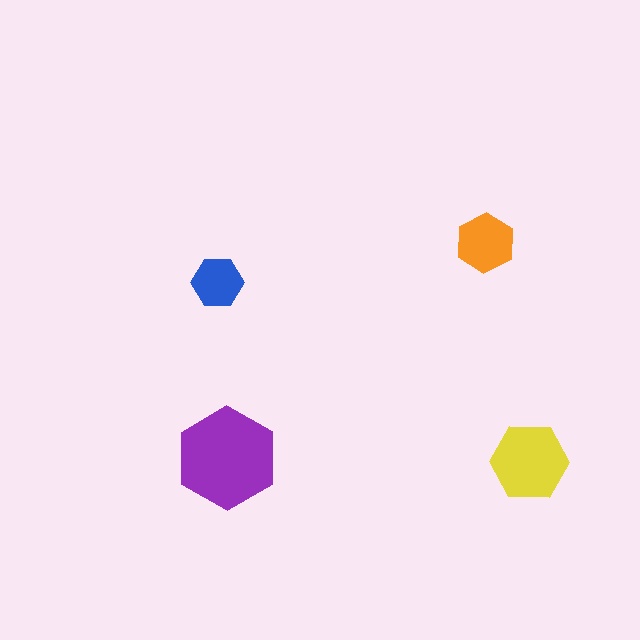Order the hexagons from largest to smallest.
the purple one, the yellow one, the orange one, the blue one.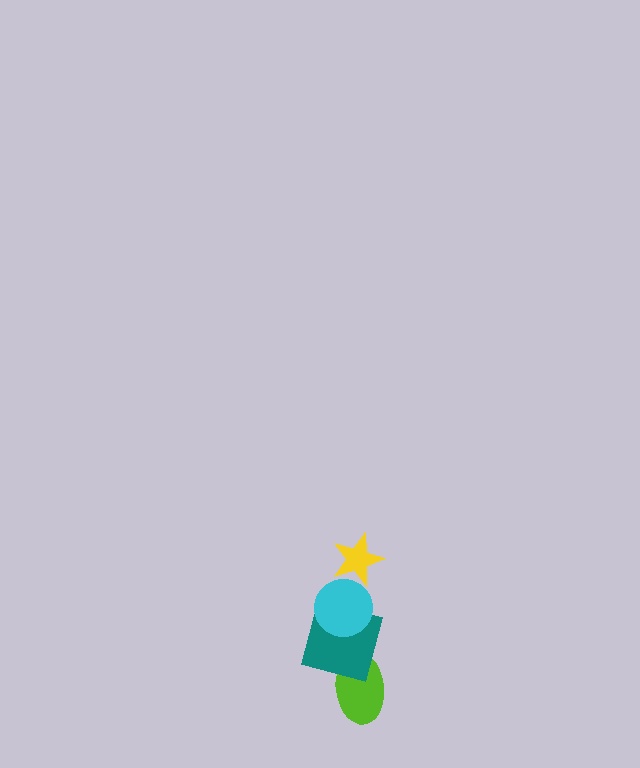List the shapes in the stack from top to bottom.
From top to bottom: the yellow star, the cyan circle, the teal square, the lime ellipse.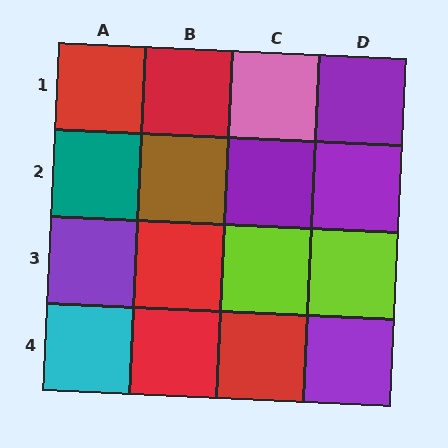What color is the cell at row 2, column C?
Purple.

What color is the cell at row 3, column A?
Purple.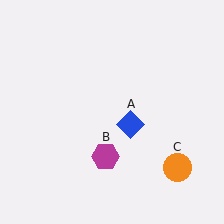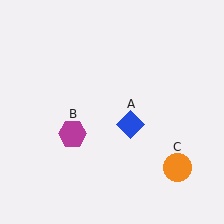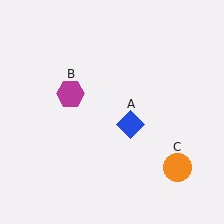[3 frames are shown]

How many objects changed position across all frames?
1 object changed position: magenta hexagon (object B).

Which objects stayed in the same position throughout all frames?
Blue diamond (object A) and orange circle (object C) remained stationary.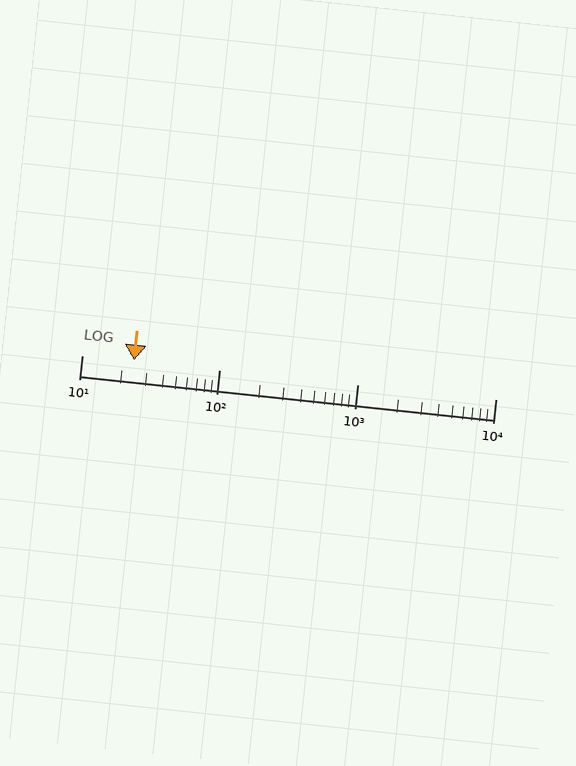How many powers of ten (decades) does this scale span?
The scale spans 3 decades, from 10 to 10000.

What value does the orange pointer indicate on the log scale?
The pointer indicates approximately 24.